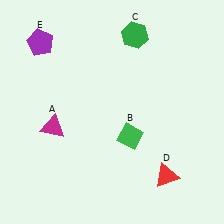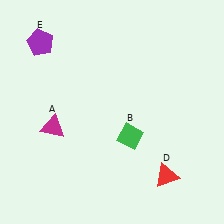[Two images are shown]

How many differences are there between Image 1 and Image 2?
There is 1 difference between the two images.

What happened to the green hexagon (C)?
The green hexagon (C) was removed in Image 2. It was in the top-right area of Image 1.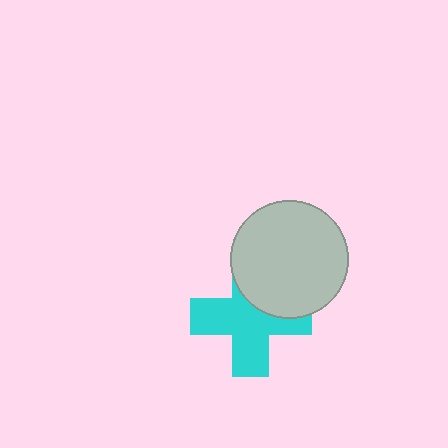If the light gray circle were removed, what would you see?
You would see the complete cyan cross.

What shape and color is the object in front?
The object in front is a light gray circle.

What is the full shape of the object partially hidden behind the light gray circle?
The partially hidden object is a cyan cross.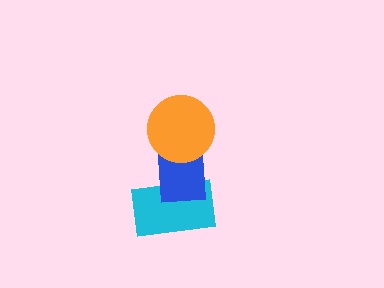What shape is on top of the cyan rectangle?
The blue rectangle is on top of the cyan rectangle.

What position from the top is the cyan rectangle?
The cyan rectangle is 3rd from the top.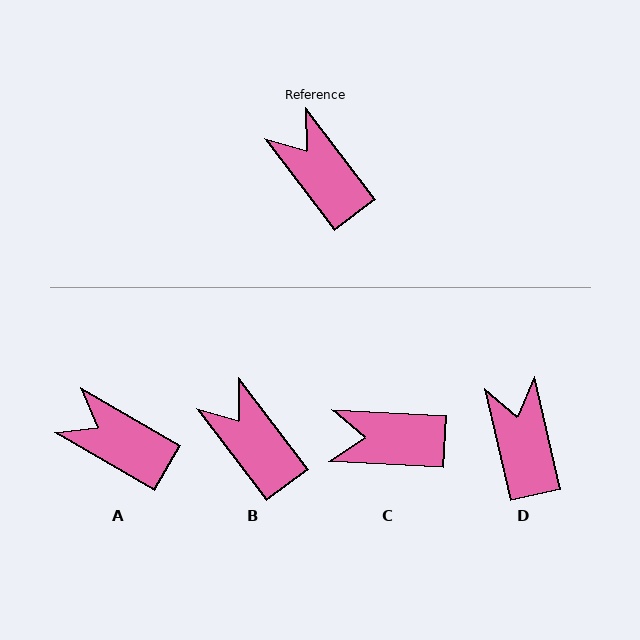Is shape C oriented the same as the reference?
No, it is off by about 50 degrees.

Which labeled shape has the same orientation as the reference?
B.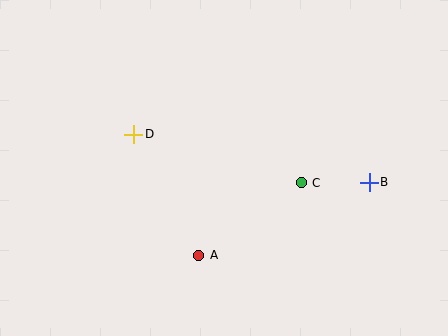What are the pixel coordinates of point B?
Point B is at (369, 182).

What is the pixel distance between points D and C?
The distance between D and C is 175 pixels.